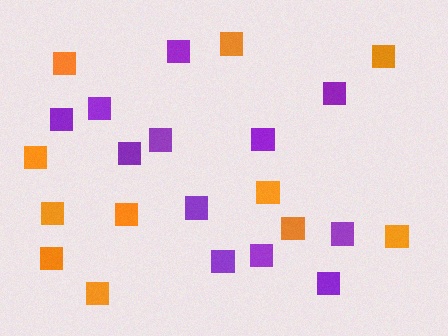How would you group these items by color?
There are 2 groups: one group of purple squares (12) and one group of orange squares (11).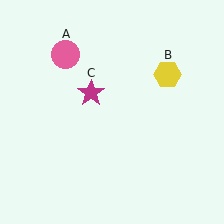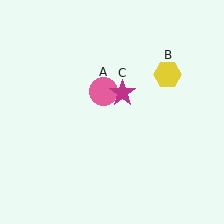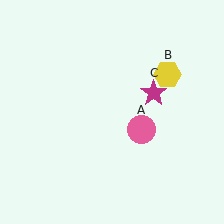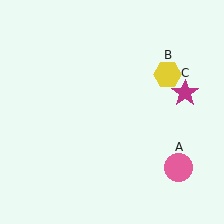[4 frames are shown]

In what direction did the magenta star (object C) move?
The magenta star (object C) moved right.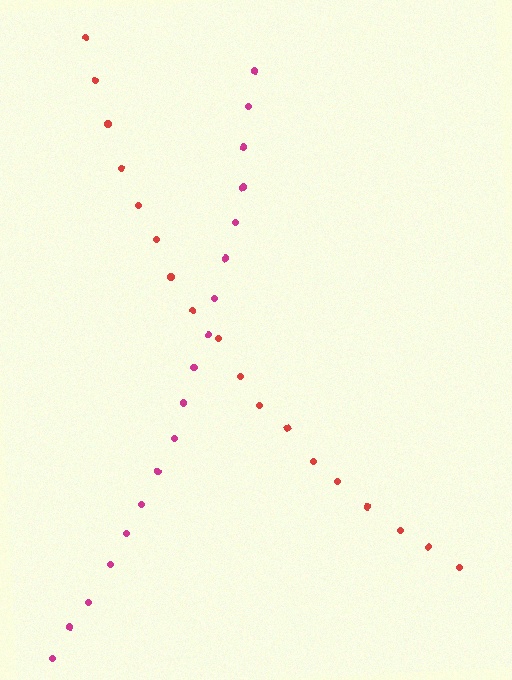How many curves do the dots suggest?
There are 2 distinct paths.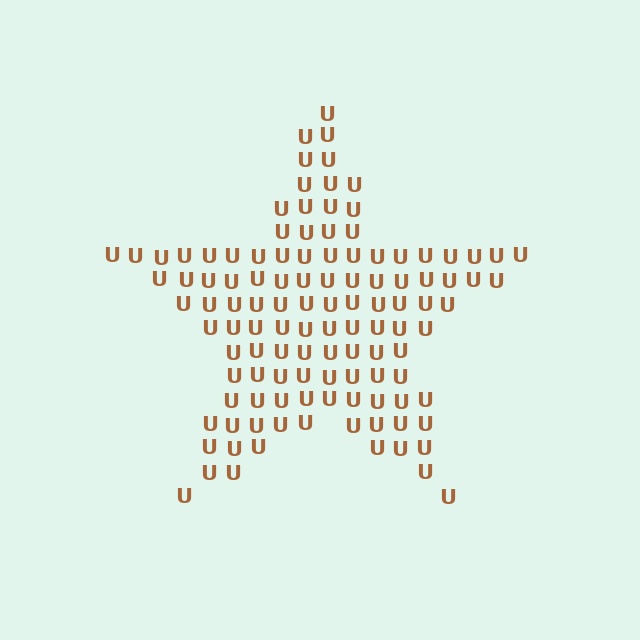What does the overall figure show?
The overall figure shows a star.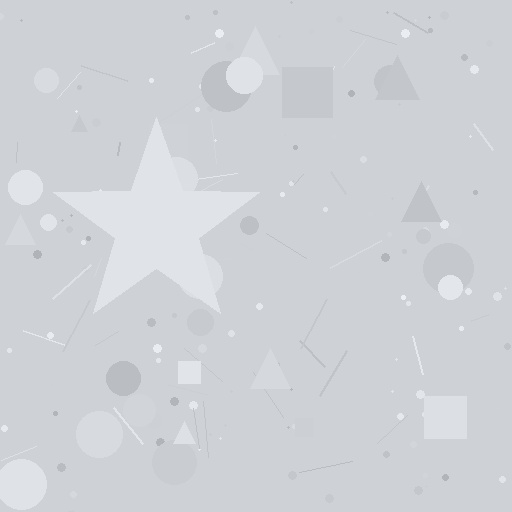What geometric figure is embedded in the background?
A star is embedded in the background.